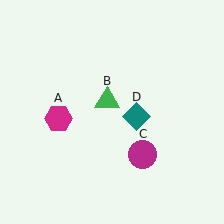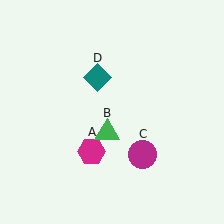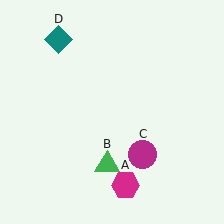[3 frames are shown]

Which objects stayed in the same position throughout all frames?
Magenta circle (object C) remained stationary.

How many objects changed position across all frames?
3 objects changed position: magenta hexagon (object A), green triangle (object B), teal diamond (object D).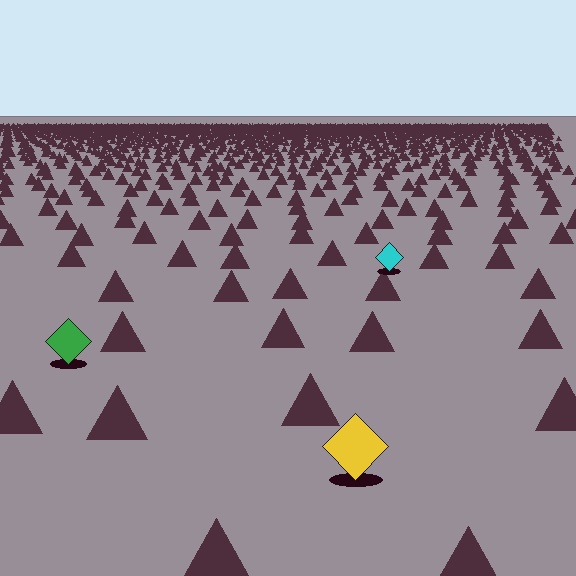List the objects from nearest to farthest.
From nearest to farthest: the yellow diamond, the green diamond, the cyan diamond.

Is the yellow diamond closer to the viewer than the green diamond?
Yes. The yellow diamond is closer — you can tell from the texture gradient: the ground texture is coarser near it.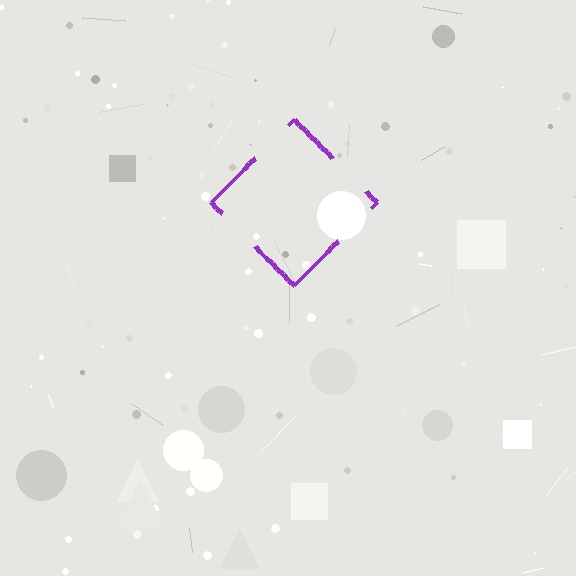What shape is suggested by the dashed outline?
The dashed outline suggests a diamond.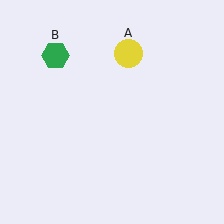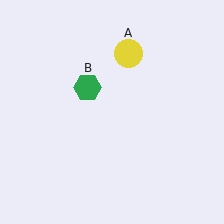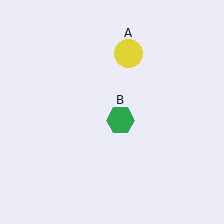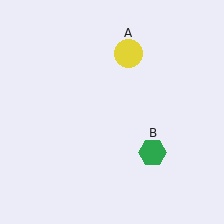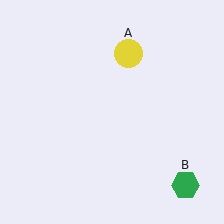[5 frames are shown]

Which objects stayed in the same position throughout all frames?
Yellow circle (object A) remained stationary.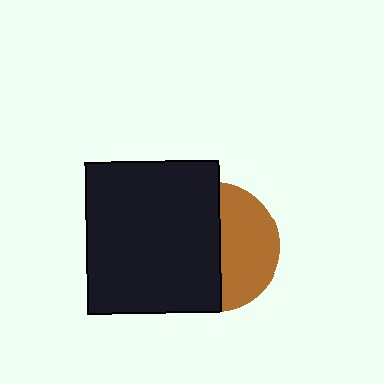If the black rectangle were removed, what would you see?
You would see the complete brown circle.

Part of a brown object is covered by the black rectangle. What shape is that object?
It is a circle.